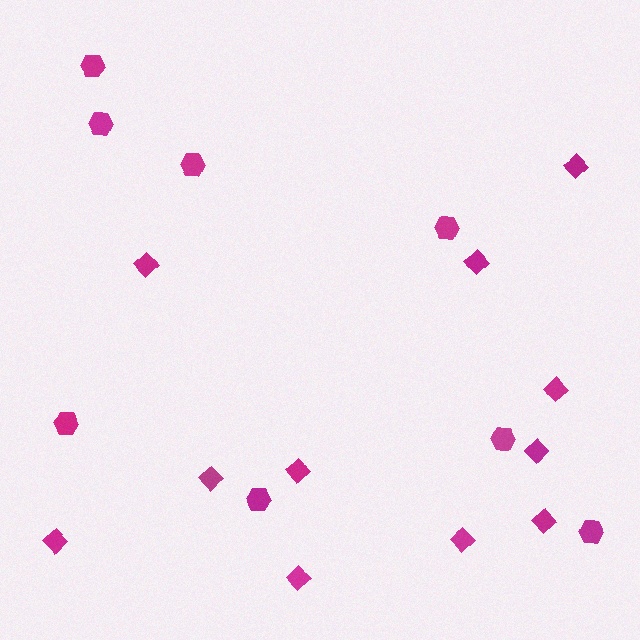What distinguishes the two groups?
There are 2 groups: one group of hexagons (8) and one group of diamonds (11).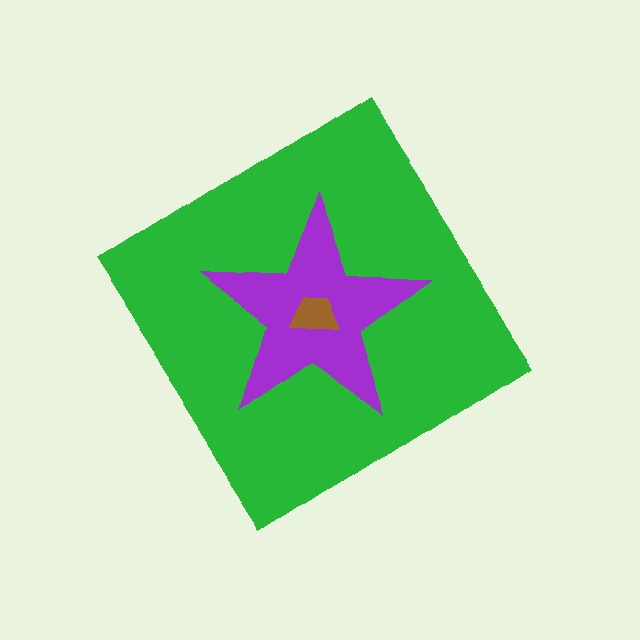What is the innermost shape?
The brown trapezoid.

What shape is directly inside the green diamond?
The purple star.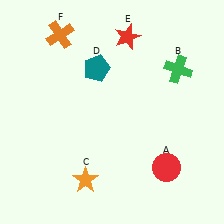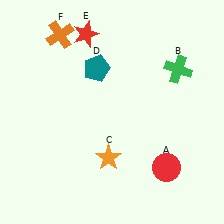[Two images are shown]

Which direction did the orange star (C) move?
The orange star (C) moved right.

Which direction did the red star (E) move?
The red star (E) moved left.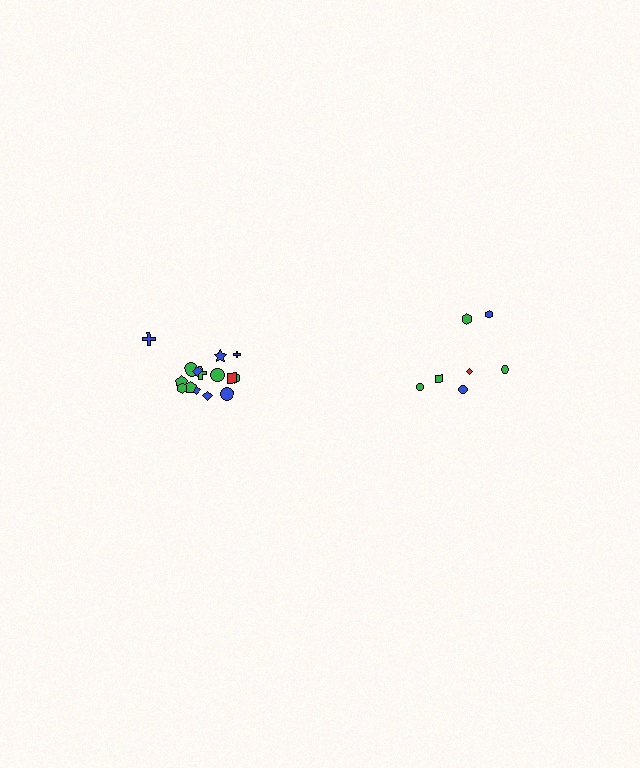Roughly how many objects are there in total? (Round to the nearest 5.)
Roughly 20 objects in total.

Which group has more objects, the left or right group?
The left group.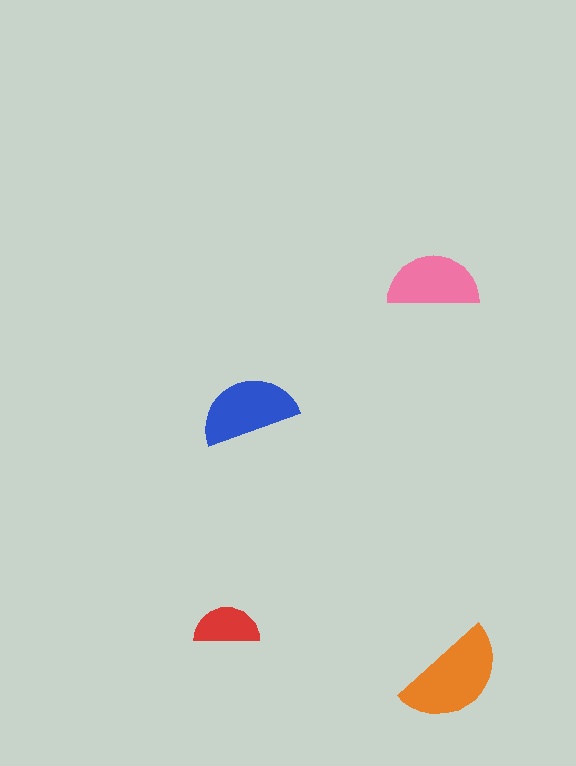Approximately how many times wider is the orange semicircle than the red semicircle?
About 1.5 times wider.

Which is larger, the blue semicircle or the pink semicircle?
The blue one.